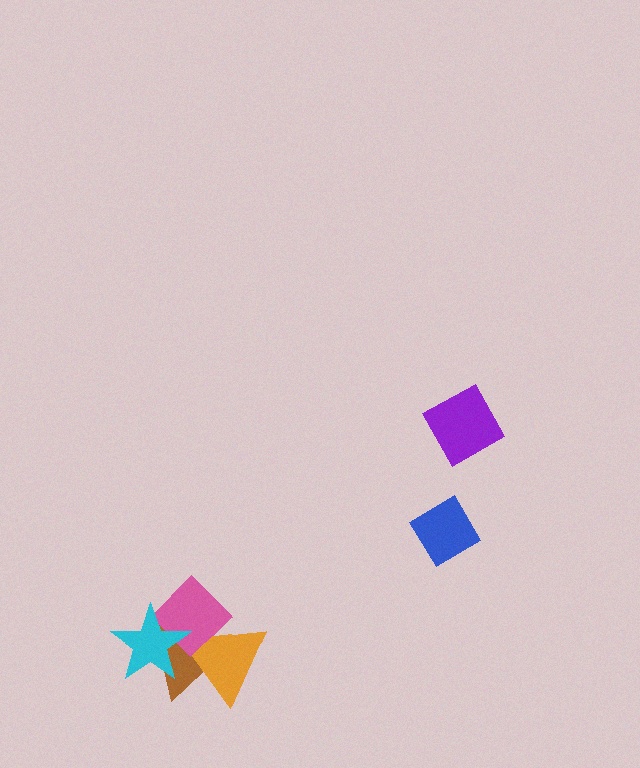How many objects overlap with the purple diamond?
0 objects overlap with the purple diamond.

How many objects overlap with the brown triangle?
3 objects overlap with the brown triangle.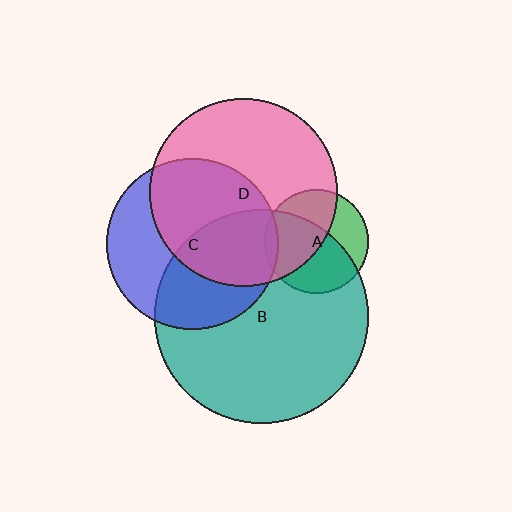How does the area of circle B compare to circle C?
Approximately 1.5 times.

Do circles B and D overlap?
Yes.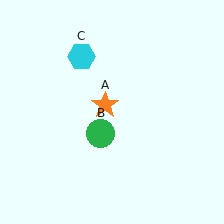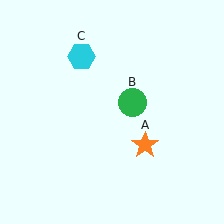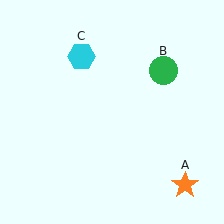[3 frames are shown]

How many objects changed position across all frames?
2 objects changed position: orange star (object A), green circle (object B).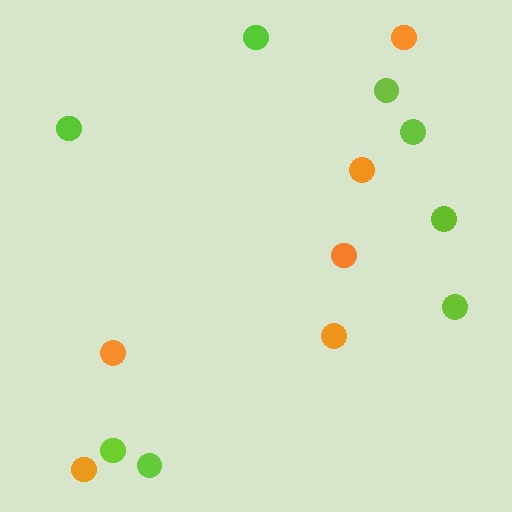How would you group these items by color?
There are 2 groups: one group of orange circles (6) and one group of lime circles (8).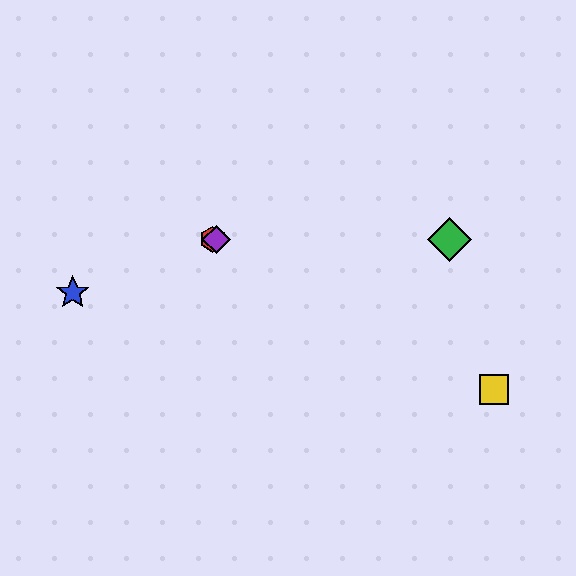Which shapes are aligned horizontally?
The red hexagon, the green diamond, the purple diamond are aligned horizontally.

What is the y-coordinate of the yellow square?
The yellow square is at y≈389.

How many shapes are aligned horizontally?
3 shapes (the red hexagon, the green diamond, the purple diamond) are aligned horizontally.